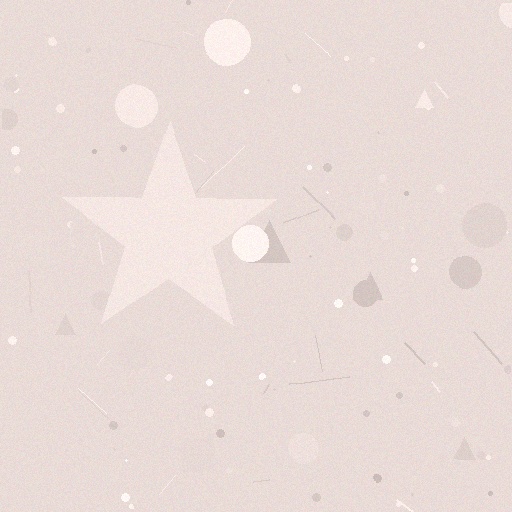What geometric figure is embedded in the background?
A star is embedded in the background.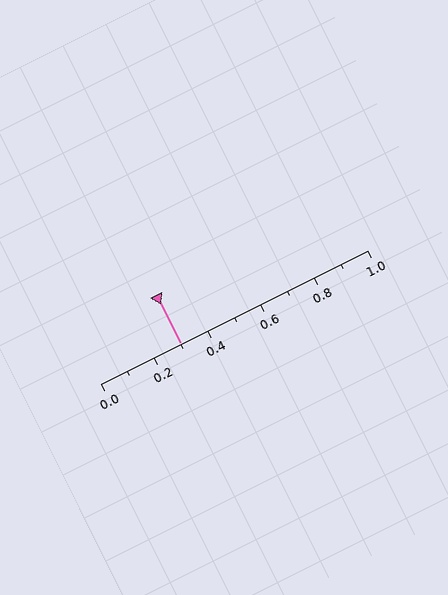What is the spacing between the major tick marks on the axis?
The major ticks are spaced 0.2 apart.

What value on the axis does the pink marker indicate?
The marker indicates approximately 0.3.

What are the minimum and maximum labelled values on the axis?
The axis runs from 0.0 to 1.0.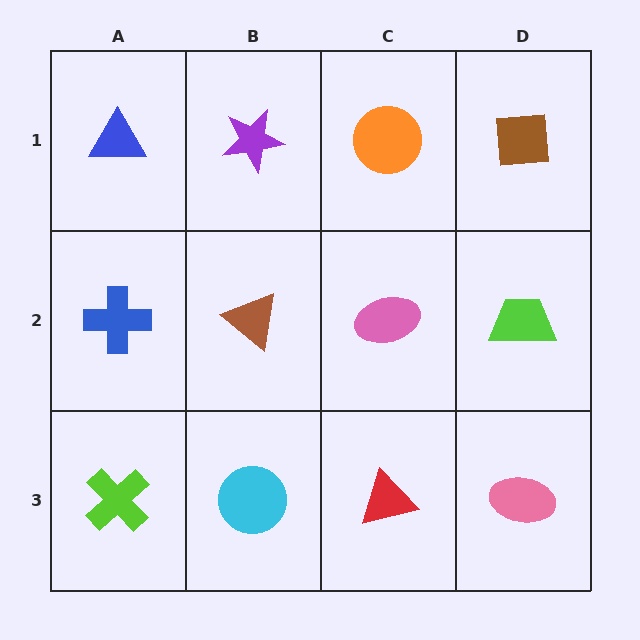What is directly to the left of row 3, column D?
A red triangle.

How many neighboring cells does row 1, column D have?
2.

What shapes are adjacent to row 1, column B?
A brown triangle (row 2, column B), a blue triangle (row 1, column A), an orange circle (row 1, column C).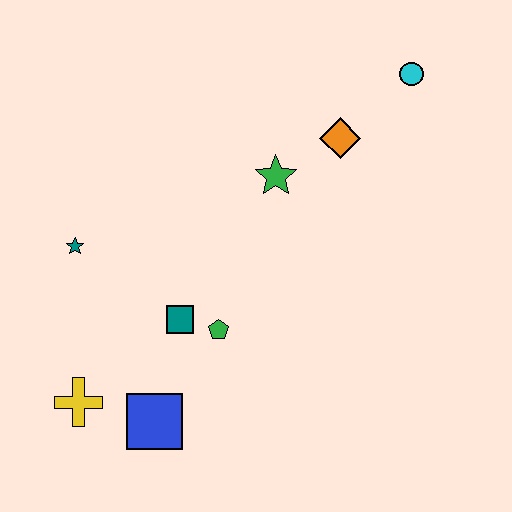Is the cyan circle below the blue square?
No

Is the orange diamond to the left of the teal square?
No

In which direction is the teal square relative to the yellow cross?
The teal square is to the right of the yellow cross.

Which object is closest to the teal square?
The green pentagon is closest to the teal square.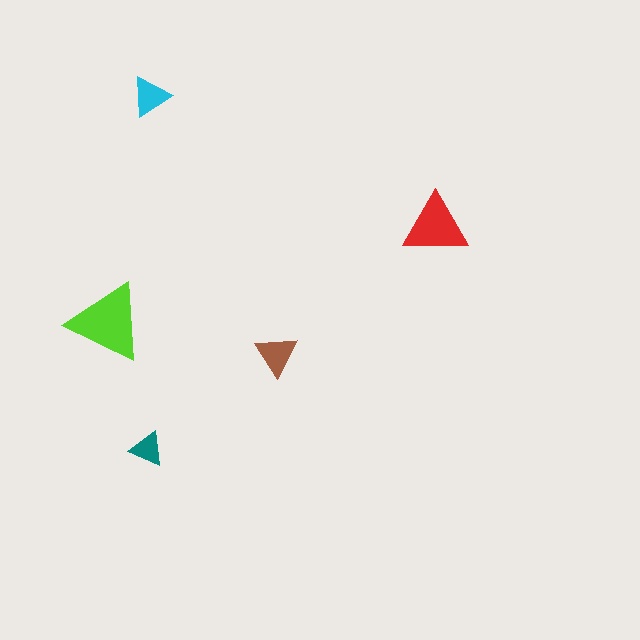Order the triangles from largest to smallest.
the lime one, the red one, the brown one, the cyan one, the teal one.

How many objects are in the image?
There are 5 objects in the image.